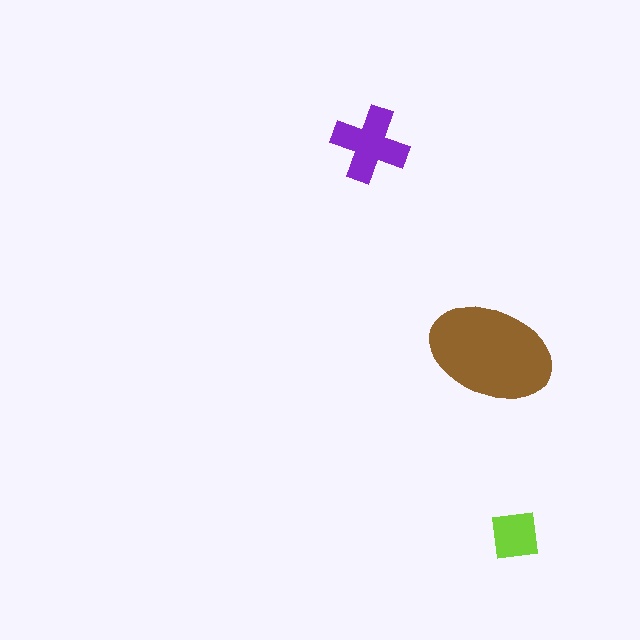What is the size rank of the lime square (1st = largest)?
3rd.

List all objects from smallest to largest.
The lime square, the purple cross, the brown ellipse.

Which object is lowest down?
The lime square is bottommost.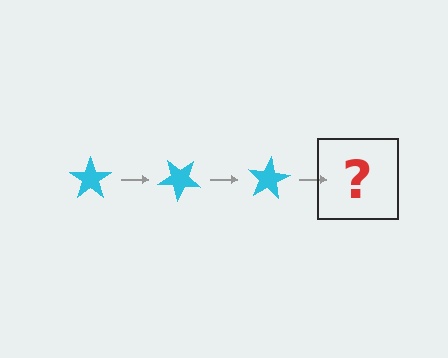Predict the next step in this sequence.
The next step is a cyan star rotated 120 degrees.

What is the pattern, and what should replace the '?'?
The pattern is that the star rotates 40 degrees each step. The '?' should be a cyan star rotated 120 degrees.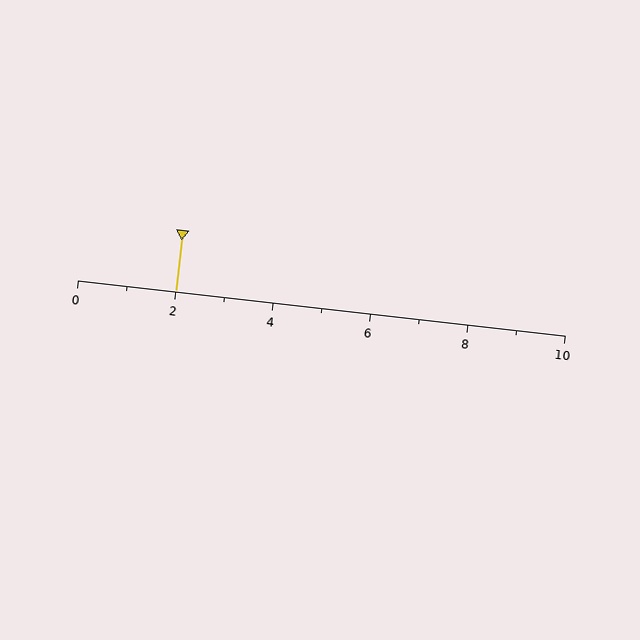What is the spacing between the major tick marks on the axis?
The major ticks are spaced 2 apart.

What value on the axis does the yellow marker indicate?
The marker indicates approximately 2.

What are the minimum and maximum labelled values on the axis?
The axis runs from 0 to 10.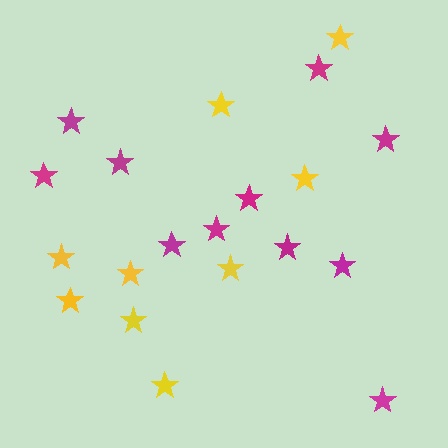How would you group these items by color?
There are 2 groups: one group of yellow stars (9) and one group of magenta stars (11).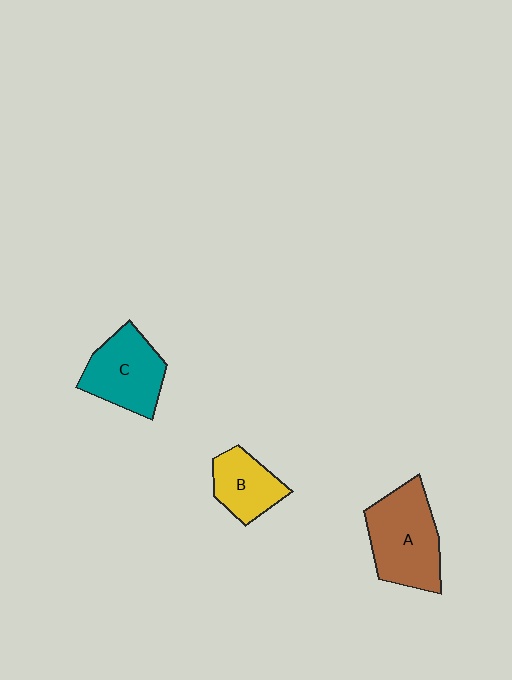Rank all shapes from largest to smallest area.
From largest to smallest: A (brown), C (teal), B (yellow).